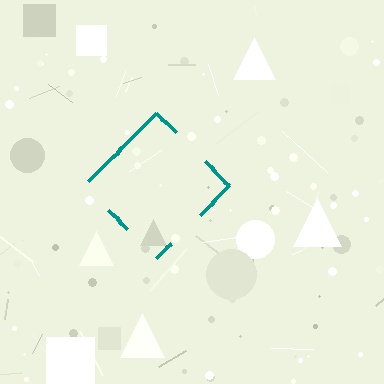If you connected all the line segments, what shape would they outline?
They would outline a diamond.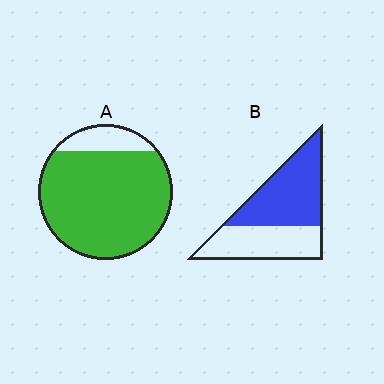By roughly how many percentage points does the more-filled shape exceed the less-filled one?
By roughly 30 percentage points (A over B).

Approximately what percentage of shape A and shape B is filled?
A is approximately 85% and B is approximately 55%.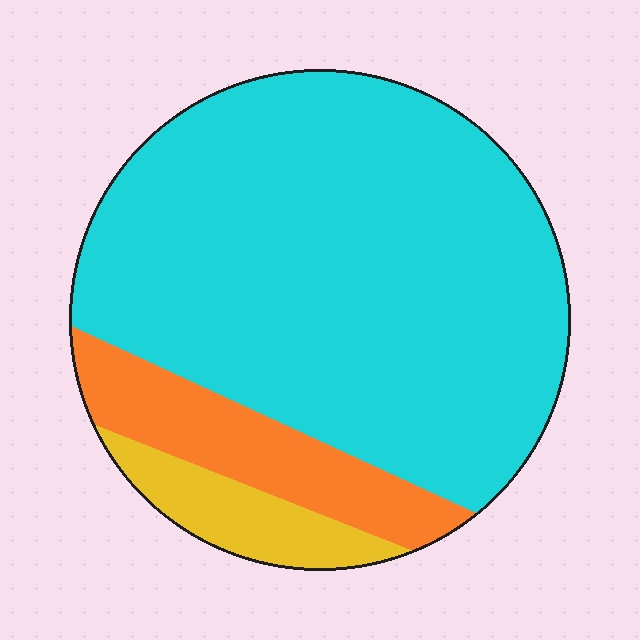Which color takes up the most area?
Cyan, at roughly 75%.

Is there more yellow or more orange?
Orange.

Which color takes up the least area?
Yellow, at roughly 10%.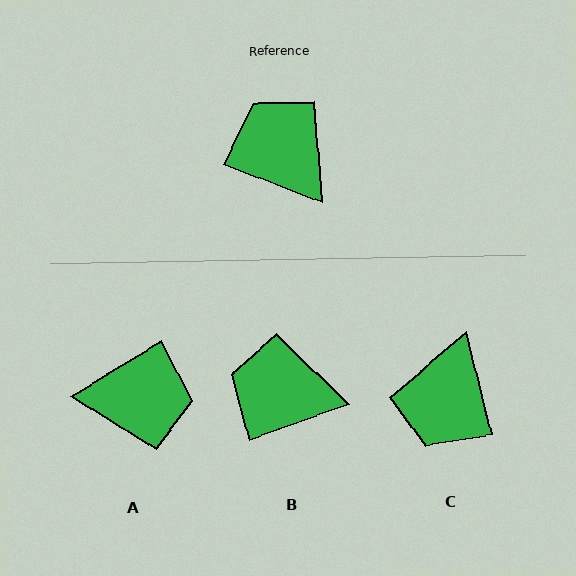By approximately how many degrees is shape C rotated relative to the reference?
Approximately 126 degrees counter-clockwise.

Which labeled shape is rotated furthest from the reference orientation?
A, about 127 degrees away.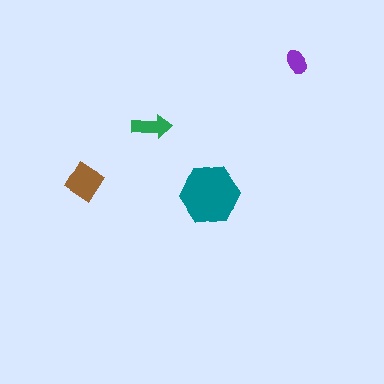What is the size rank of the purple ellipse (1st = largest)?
4th.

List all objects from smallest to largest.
The purple ellipse, the green arrow, the brown diamond, the teal hexagon.